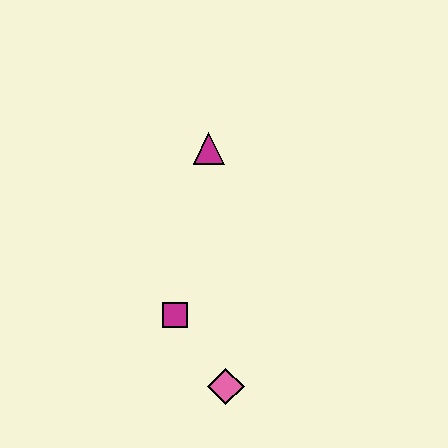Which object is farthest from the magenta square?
The magenta triangle is farthest from the magenta square.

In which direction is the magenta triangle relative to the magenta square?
The magenta triangle is above the magenta square.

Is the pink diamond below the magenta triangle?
Yes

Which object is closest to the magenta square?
The pink diamond is closest to the magenta square.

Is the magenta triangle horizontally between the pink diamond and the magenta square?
Yes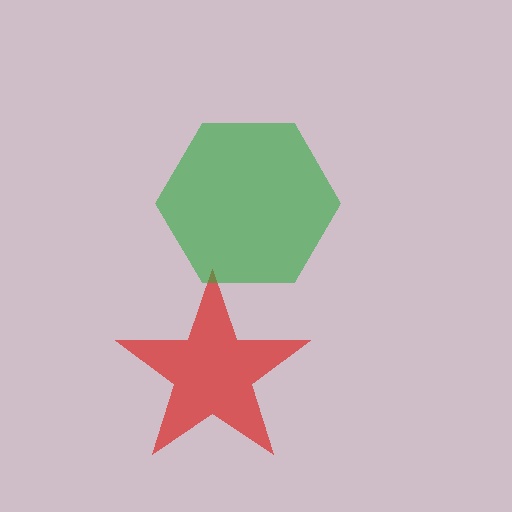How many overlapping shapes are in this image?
There are 2 overlapping shapes in the image.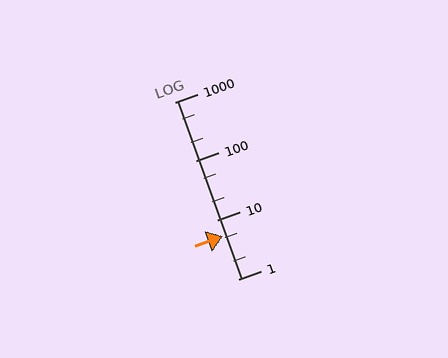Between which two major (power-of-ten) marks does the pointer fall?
The pointer is between 1 and 10.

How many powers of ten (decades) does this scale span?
The scale spans 3 decades, from 1 to 1000.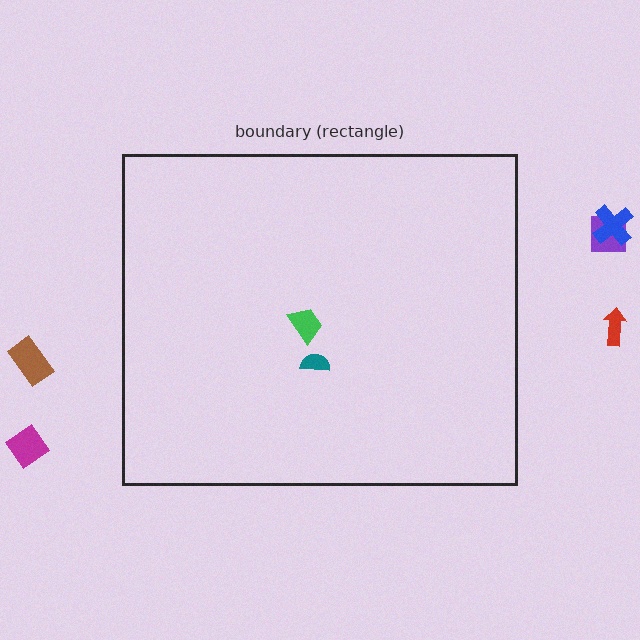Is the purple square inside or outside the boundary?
Outside.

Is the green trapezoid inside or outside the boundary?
Inside.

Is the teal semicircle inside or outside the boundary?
Inside.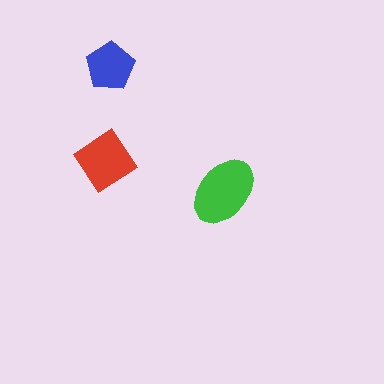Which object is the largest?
The green ellipse.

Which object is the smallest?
The blue pentagon.